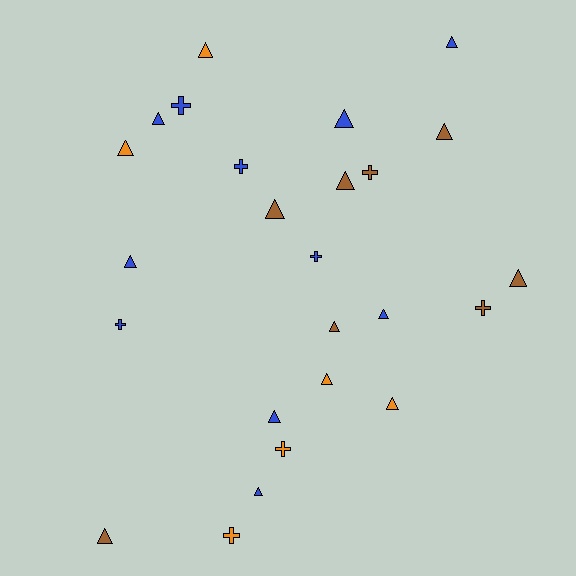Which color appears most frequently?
Blue, with 11 objects.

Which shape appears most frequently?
Triangle, with 17 objects.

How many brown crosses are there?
There are 2 brown crosses.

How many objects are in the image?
There are 25 objects.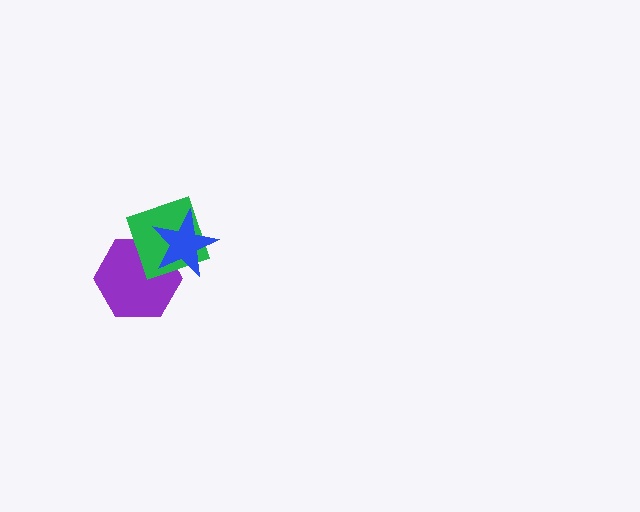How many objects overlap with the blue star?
2 objects overlap with the blue star.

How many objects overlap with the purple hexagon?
2 objects overlap with the purple hexagon.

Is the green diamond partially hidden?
Yes, it is partially covered by another shape.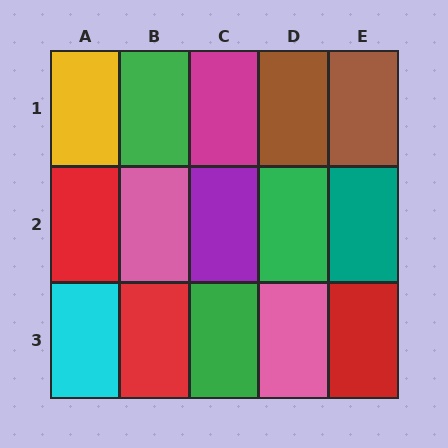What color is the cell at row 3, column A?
Cyan.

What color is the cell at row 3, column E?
Red.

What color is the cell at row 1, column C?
Magenta.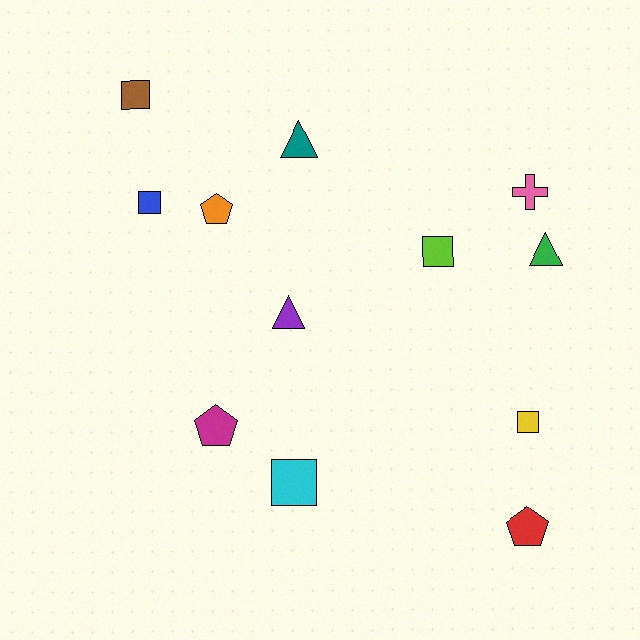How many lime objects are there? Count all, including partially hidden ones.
There is 1 lime object.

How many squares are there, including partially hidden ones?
There are 5 squares.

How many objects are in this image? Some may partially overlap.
There are 12 objects.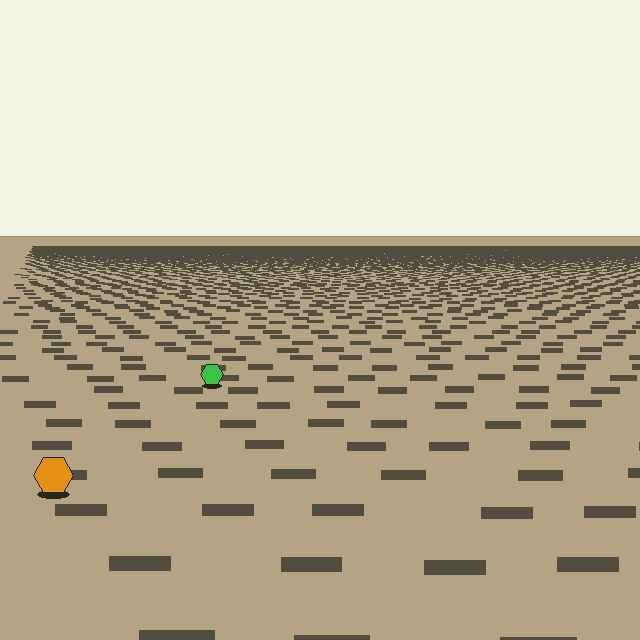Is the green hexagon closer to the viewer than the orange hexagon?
No. The orange hexagon is closer — you can tell from the texture gradient: the ground texture is coarser near it.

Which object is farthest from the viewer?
The green hexagon is farthest from the viewer. It appears smaller and the ground texture around it is denser.